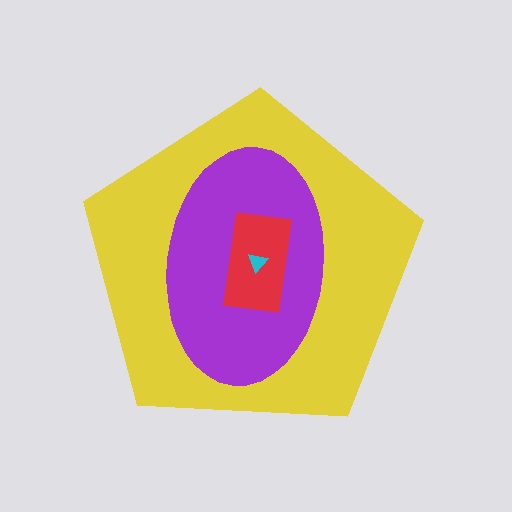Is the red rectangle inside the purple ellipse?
Yes.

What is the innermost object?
The cyan triangle.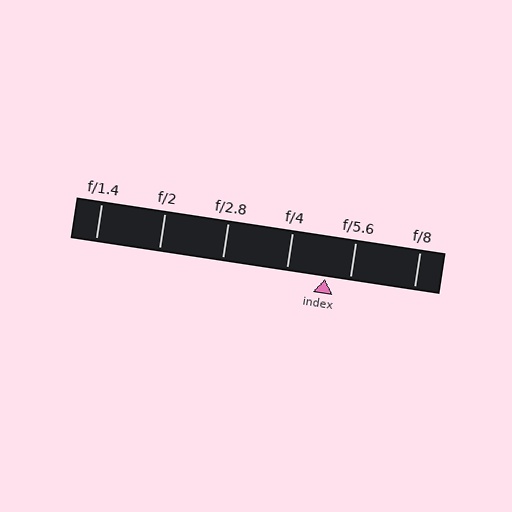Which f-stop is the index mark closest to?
The index mark is closest to f/5.6.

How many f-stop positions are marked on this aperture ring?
There are 6 f-stop positions marked.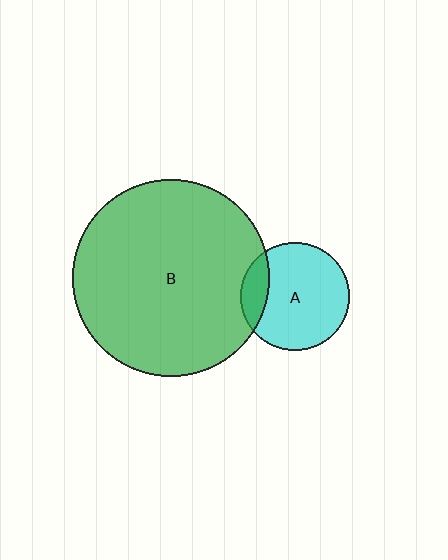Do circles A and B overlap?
Yes.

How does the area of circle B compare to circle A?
Approximately 3.3 times.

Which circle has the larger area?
Circle B (green).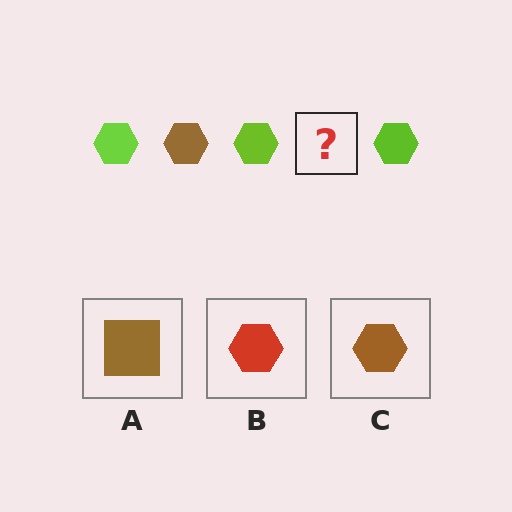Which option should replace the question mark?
Option C.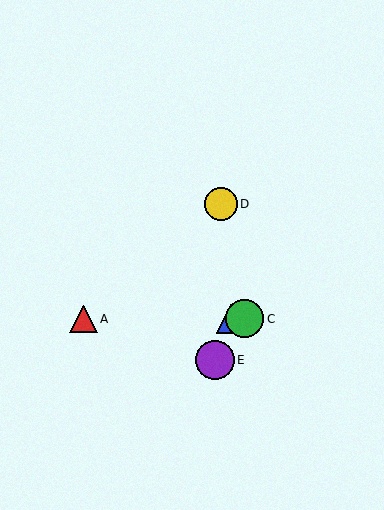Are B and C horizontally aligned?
Yes, both are at y≈319.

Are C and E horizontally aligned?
No, C is at y≈319 and E is at y≈360.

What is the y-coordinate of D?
Object D is at y≈204.